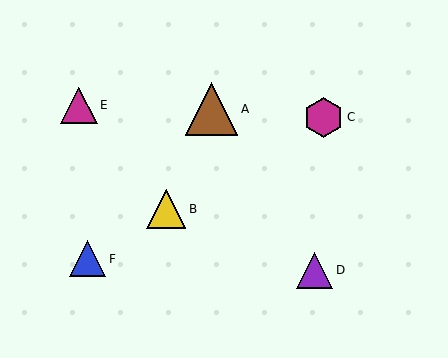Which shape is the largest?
The brown triangle (labeled A) is the largest.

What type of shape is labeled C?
Shape C is a magenta hexagon.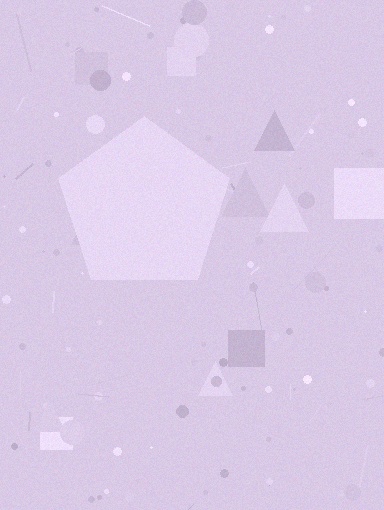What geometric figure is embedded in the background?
A pentagon is embedded in the background.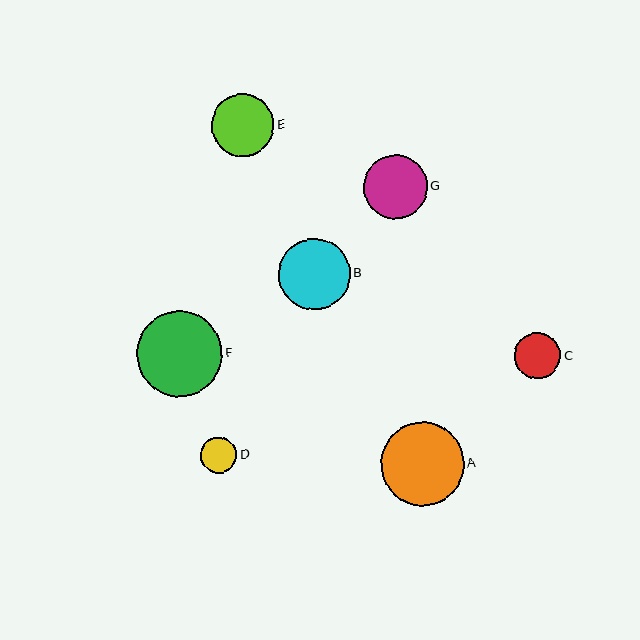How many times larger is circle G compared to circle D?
Circle G is approximately 1.8 times the size of circle D.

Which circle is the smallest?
Circle D is the smallest with a size of approximately 36 pixels.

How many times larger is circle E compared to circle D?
Circle E is approximately 1.7 times the size of circle D.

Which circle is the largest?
Circle F is the largest with a size of approximately 85 pixels.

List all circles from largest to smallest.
From largest to smallest: F, A, B, G, E, C, D.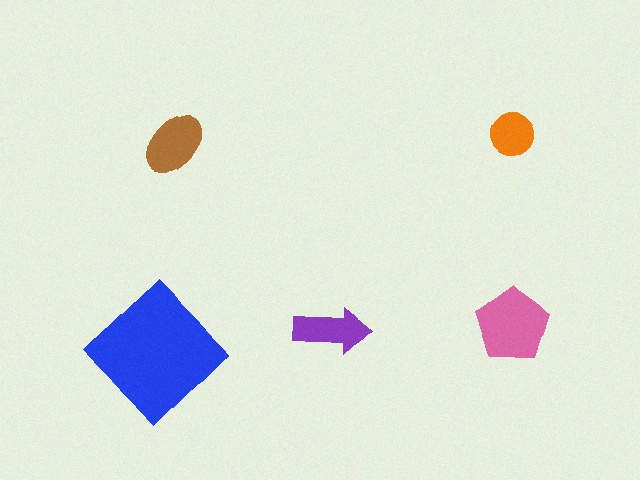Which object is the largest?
The blue diamond.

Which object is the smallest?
The orange circle.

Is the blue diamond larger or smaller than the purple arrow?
Larger.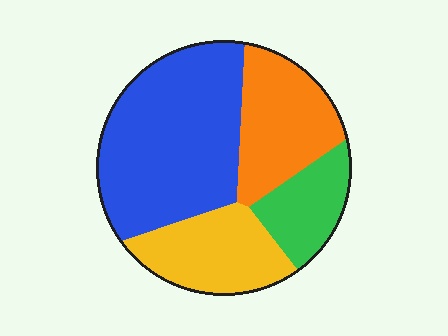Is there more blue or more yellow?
Blue.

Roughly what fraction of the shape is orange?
Orange covers about 20% of the shape.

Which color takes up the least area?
Green, at roughly 15%.